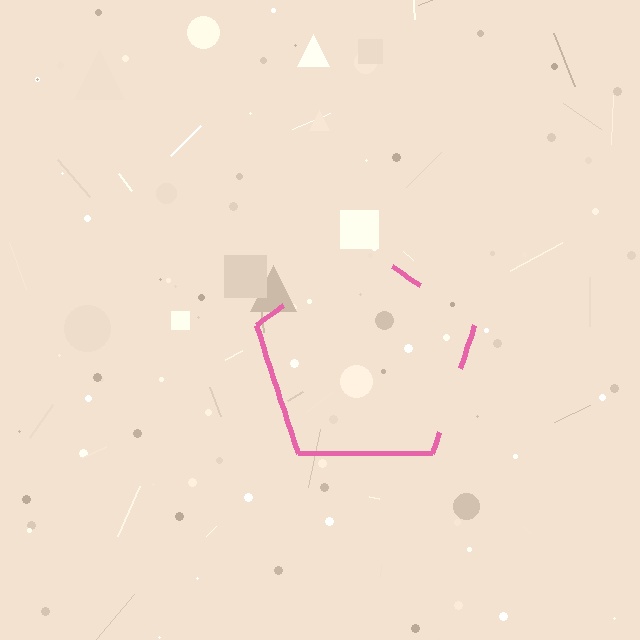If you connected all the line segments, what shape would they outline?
They would outline a pentagon.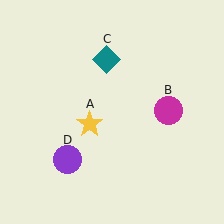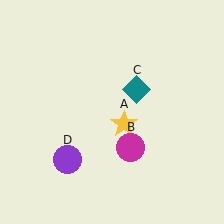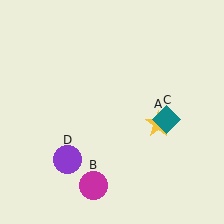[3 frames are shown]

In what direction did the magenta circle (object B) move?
The magenta circle (object B) moved down and to the left.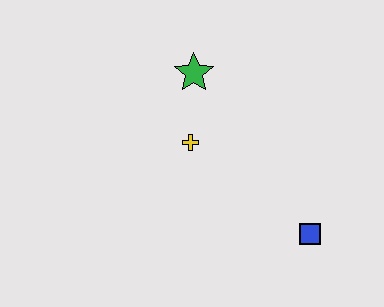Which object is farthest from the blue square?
The green star is farthest from the blue square.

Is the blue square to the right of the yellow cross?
Yes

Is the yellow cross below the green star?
Yes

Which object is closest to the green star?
The yellow cross is closest to the green star.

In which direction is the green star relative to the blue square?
The green star is above the blue square.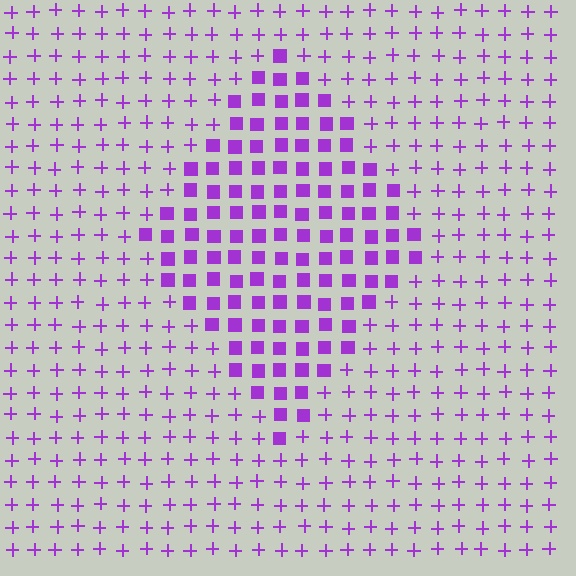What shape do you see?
I see a diamond.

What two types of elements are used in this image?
The image uses squares inside the diamond region and plus signs outside it.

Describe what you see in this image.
The image is filled with small purple elements arranged in a uniform grid. A diamond-shaped region contains squares, while the surrounding area contains plus signs. The boundary is defined purely by the change in element shape.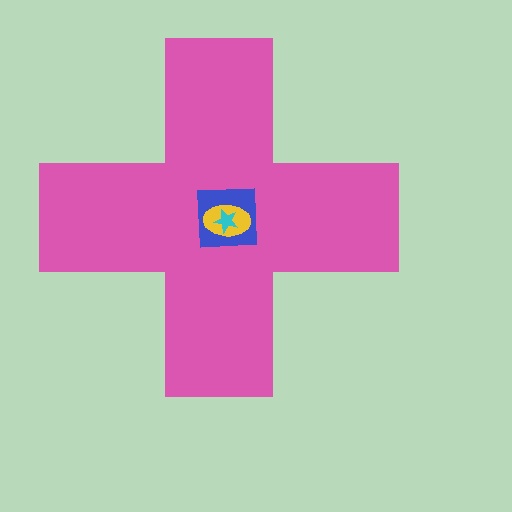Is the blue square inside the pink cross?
Yes.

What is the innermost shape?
The cyan star.